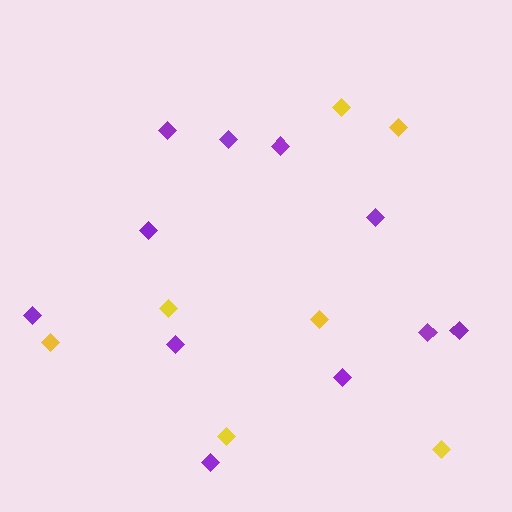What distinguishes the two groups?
There are 2 groups: one group of purple diamonds (11) and one group of yellow diamonds (7).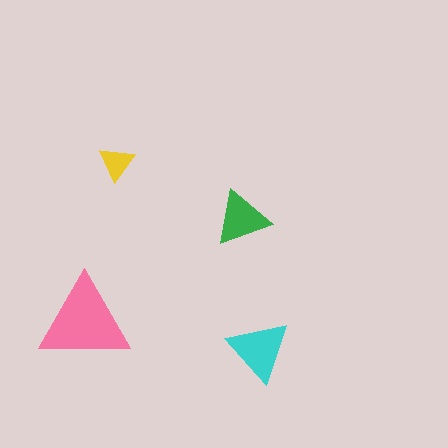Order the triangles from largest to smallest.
the pink one, the cyan one, the green one, the yellow one.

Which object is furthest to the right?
The cyan triangle is rightmost.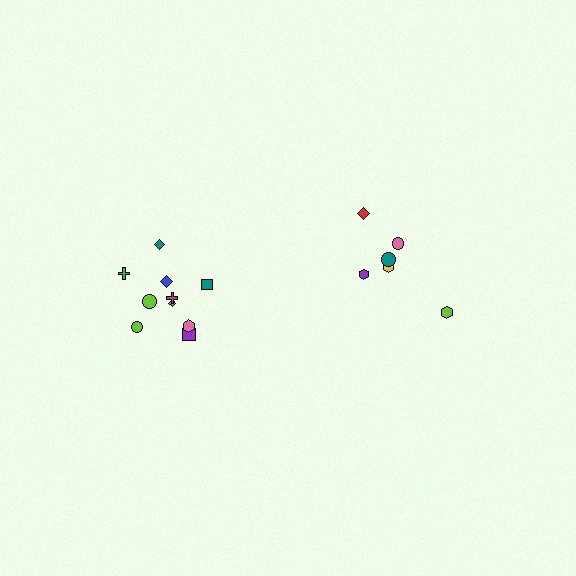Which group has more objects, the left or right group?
The left group.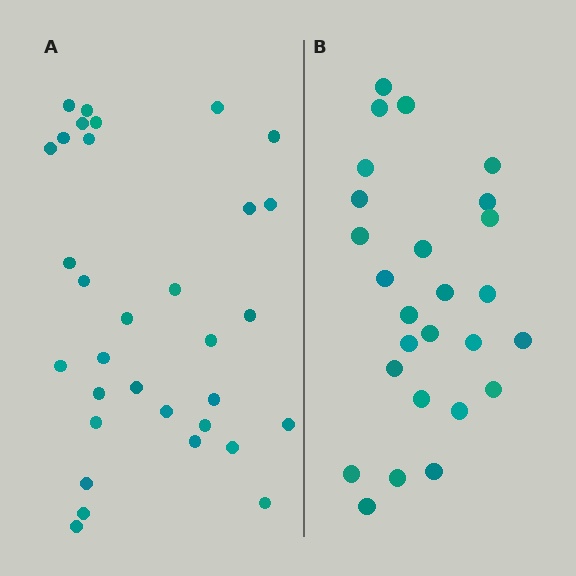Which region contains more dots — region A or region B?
Region A (the left region) has more dots.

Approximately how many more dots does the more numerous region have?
Region A has about 6 more dots than region B.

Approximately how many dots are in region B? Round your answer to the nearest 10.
About 30 dots. (The exact count is 26, which rounds to 30.)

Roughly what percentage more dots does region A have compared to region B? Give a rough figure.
About 25% more.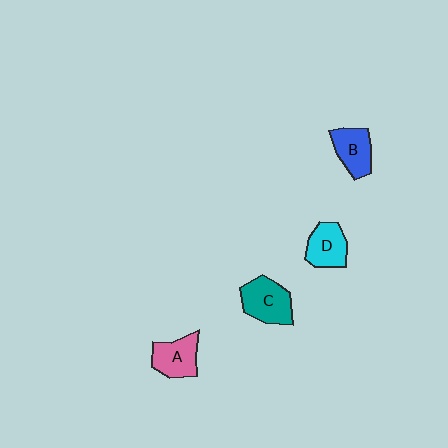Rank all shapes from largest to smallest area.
From largest to smallest: C (teal), A (pink), D (cyan), B (blue).